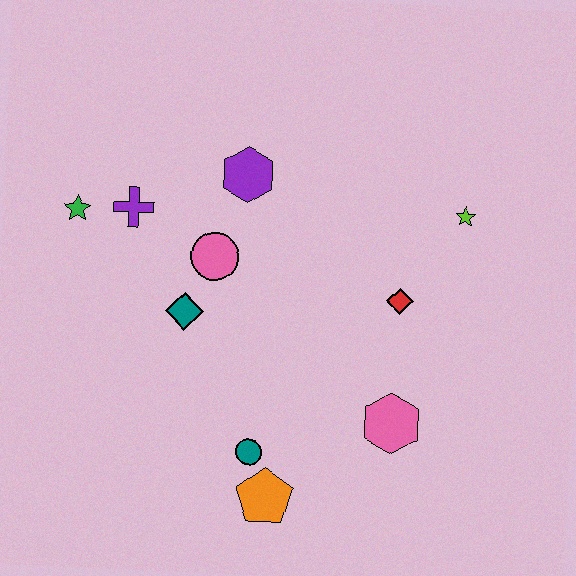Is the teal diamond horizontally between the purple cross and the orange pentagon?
Yes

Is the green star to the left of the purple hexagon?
Yes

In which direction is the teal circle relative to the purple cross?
The teal circle is below the purple cross.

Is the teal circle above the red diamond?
No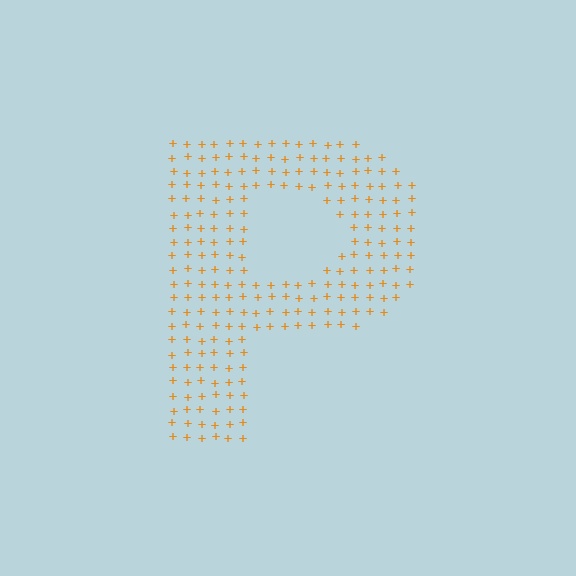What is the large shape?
The large shape is the letter P.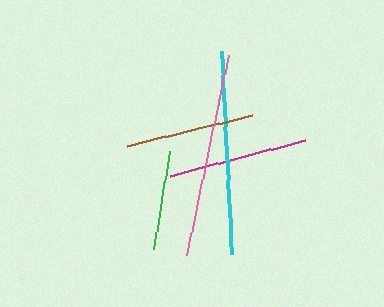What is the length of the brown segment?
The brown segment is approximately 129 pixels long.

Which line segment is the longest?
The pink line is the longest at approximately 204 pixels.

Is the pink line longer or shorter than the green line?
The pink line is longer than the green line.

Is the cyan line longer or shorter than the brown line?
The cyan line is longer than the brown line.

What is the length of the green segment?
The green segment is approximately 100 pixels long.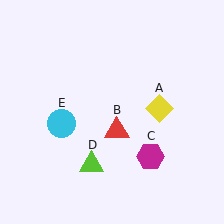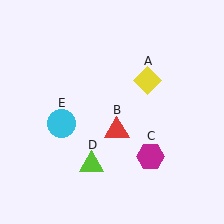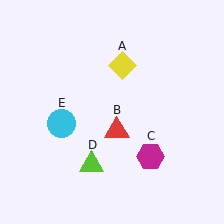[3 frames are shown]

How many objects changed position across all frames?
1 object changed position: yellow diamond (object A).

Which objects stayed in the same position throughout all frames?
Red triangle (object B) and magenta hexagon (object C) and lime triangle (object D) and cyan circle (object E) remained stationary.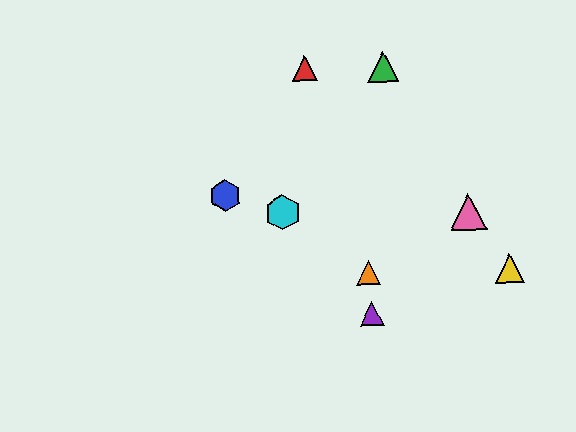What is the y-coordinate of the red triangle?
The red triangle is at y≈68.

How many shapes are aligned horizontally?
2 shapes (the yellow triangle, the orange triangle) are aligned horizontally.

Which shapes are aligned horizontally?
The yellow triangle, the orange triangle are aligned horizontally.